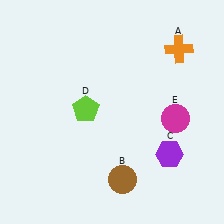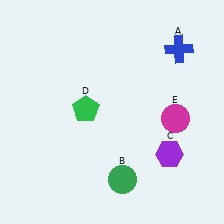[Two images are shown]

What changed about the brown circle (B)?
In Image 1, B is brown. In Image 2, it changed to green.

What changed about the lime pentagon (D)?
In Image 1, D is lime. In Image 2, it changed to green.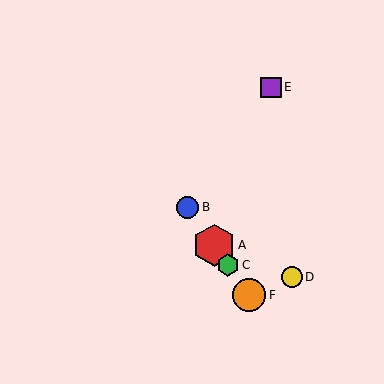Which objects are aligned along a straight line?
Objects A, B, C, F are aligned along a straight line.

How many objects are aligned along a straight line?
4 objects (A, B, C, F) are aligned along a straight line.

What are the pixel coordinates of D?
Object D is at (292, 277).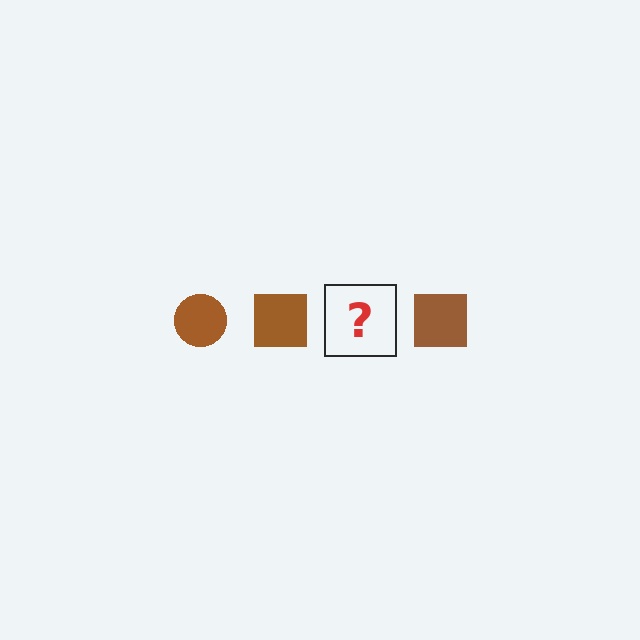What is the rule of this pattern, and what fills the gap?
The rule is that the pattern cycles through circle, square shapes in brown. The gap should be filled with a brown circle.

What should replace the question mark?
The question mark should be replaced with a brown circle.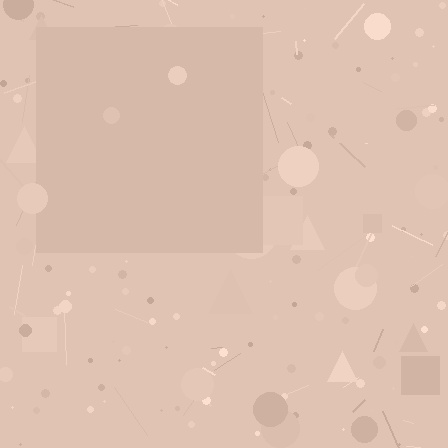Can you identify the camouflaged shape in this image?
The camouflaged shape is a square.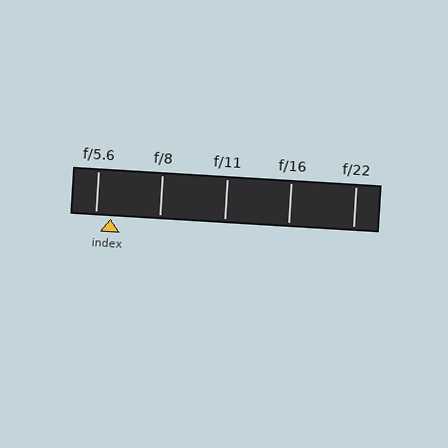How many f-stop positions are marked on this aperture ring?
There are 5 f-stop positions marked.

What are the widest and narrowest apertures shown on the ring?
The widest aperture shown is f/5.6 and the narrowest is f/22.